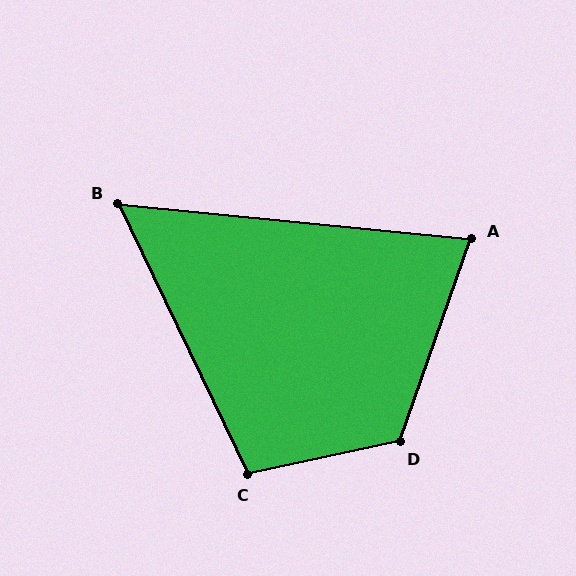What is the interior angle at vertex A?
Approximately 76 degrees (acute).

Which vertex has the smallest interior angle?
B, at approximately 59 degrees.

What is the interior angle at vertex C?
Approximately 104 degrees (obtuse).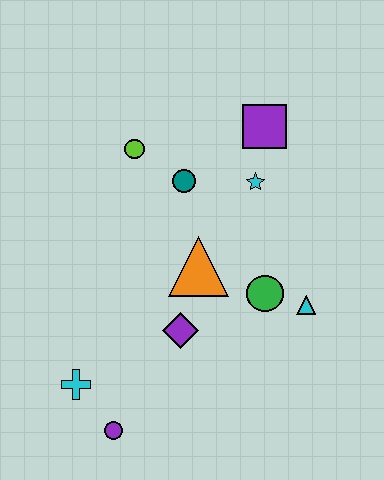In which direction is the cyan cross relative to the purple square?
The cyan cross is below the purple square.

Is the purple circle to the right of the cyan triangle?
No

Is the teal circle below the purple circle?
No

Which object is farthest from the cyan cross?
The purple square is farthest from the cyan cross.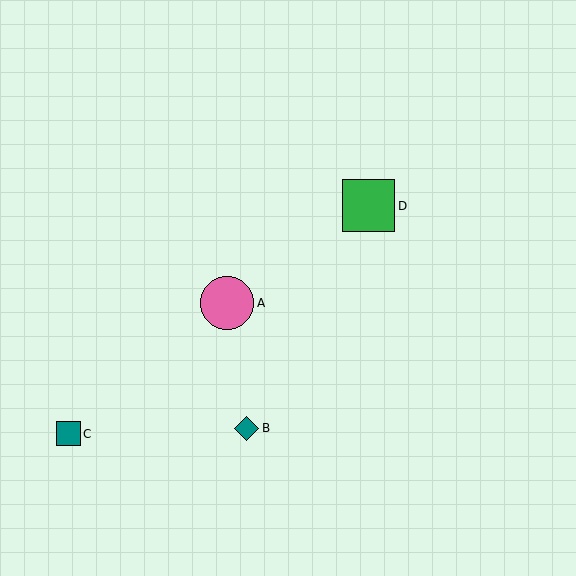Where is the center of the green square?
The center of the green square is at (369, 206).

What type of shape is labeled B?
Shape B is a teal diamond.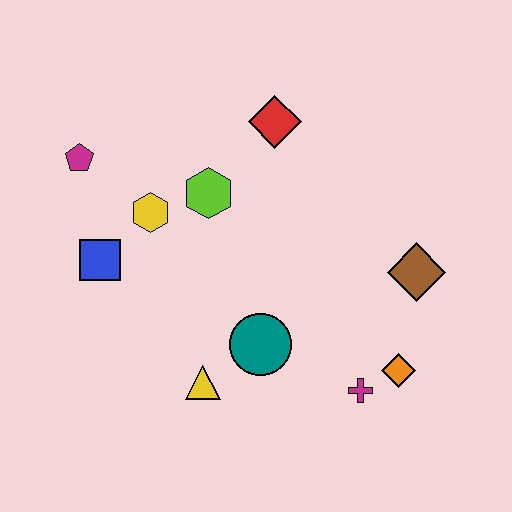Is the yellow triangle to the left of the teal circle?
Yes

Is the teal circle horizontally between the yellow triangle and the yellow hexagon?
No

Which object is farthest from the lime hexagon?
The orange diamond is farthest from the lime hexagon.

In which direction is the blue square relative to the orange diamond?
The blue square is to the left of the orange diamond.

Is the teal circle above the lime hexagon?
No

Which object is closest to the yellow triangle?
The teal circle is closest to the yellow triangle.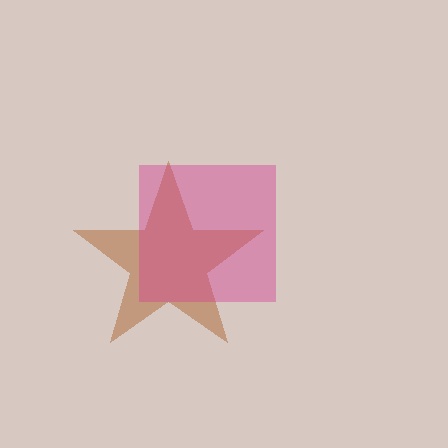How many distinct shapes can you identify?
There are 2 distinct shapes: a brown star, a magenta square.